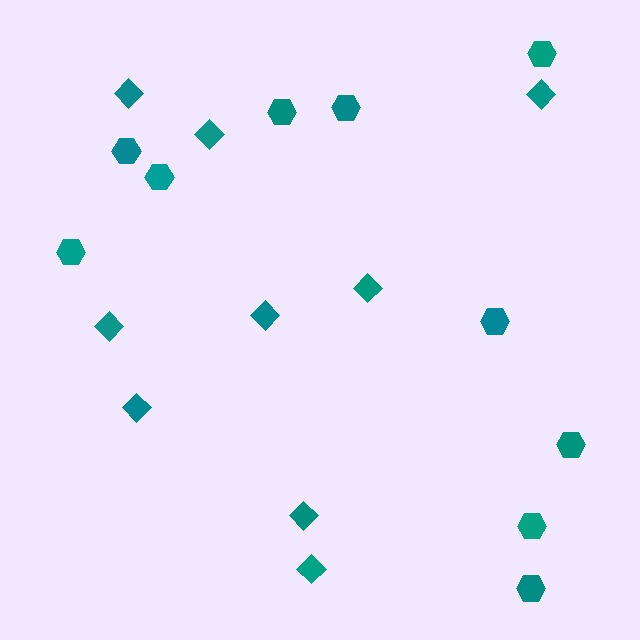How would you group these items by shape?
There are 2 groups: one group of diamonds (9) and one group of hexagons (10).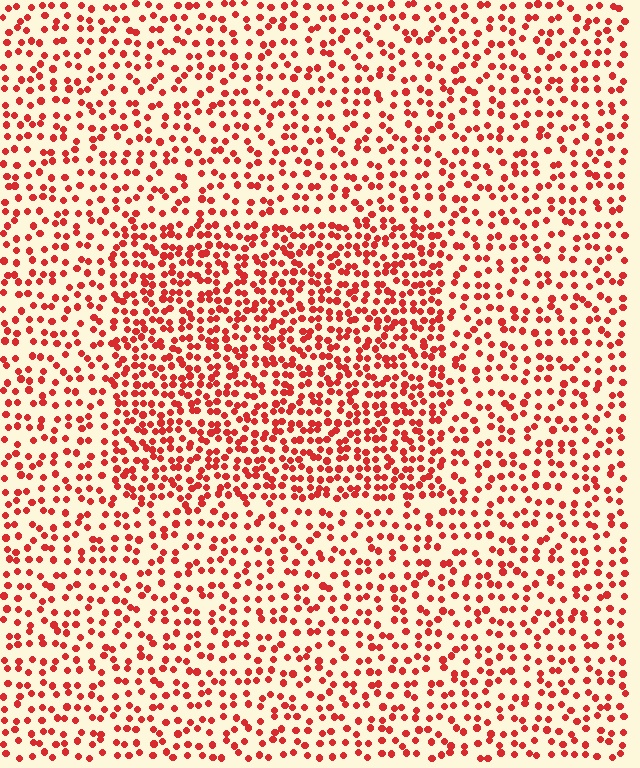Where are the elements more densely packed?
The elements are more densely packed inside the rectangle boundary.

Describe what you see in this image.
The image contains small red elements arranged at two different densities. A rectangle-shaped region is visible where the elements are more densely packed than the surrounding area.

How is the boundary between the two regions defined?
The boundary is defined by a change in element density (approximately 1.7x ratio). All elements are the same color, size, and shape.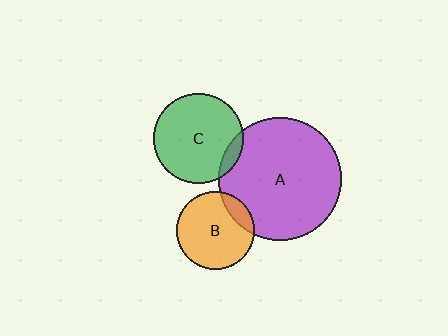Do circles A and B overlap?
Yes.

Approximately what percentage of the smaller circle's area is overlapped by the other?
Approximately 15%.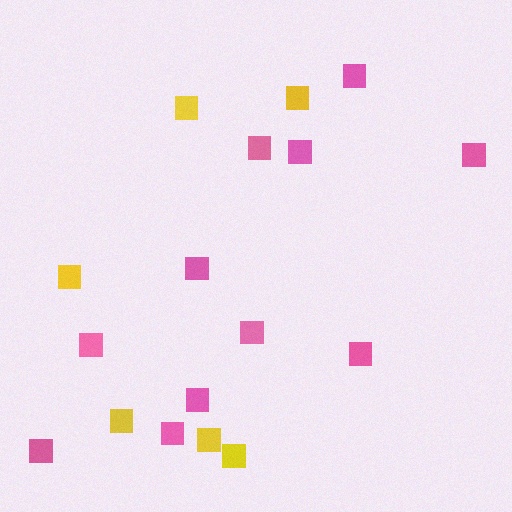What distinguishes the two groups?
There are 2 groups: one group of pink squares (11) and one group of yellow squares (6).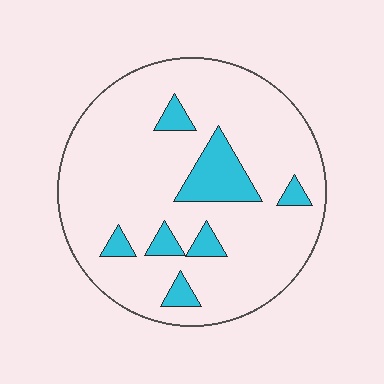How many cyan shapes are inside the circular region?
7.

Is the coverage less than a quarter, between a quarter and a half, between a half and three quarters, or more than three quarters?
Less than a quarter.